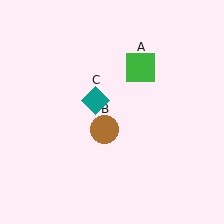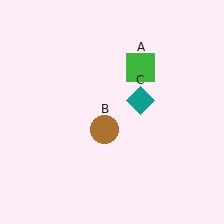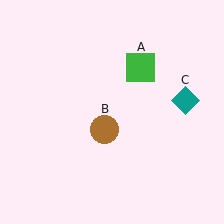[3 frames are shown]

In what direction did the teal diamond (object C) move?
The teal diamond (object C) moved right.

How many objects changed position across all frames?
1 object changed position: teal diamond (object C).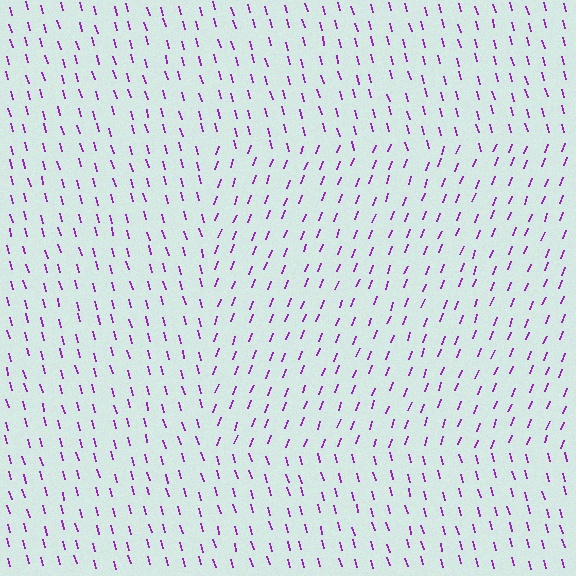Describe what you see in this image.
The image is filled with small purple line segments. A rectangle region in the image has lines oriented differently from the surrounding lines, creating a visible texture boundary.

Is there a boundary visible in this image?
Yes, there is a texture boundary formed by a change in line orientation.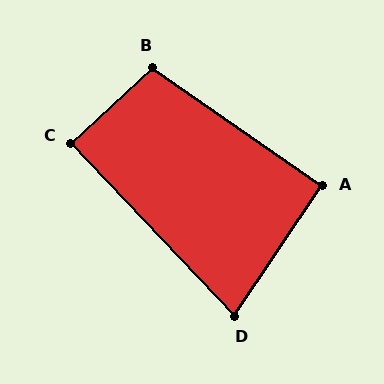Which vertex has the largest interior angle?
B, at approximately 102 degrees.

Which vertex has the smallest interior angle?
D, at approximately 78 degrees.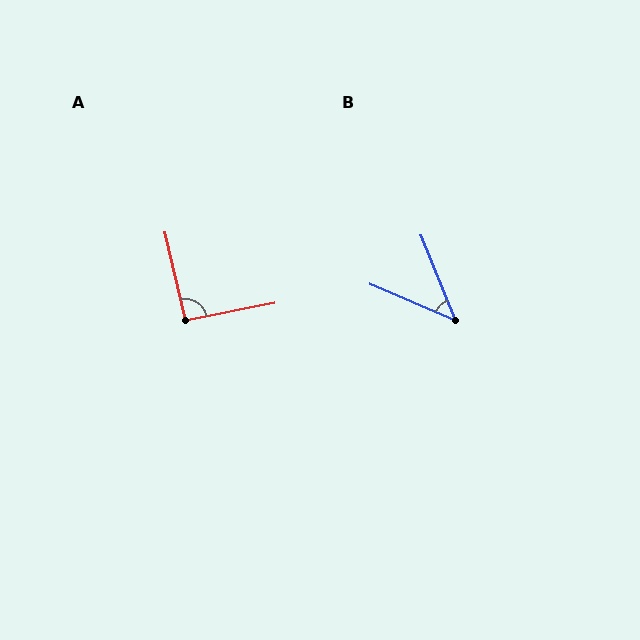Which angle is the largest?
A, at approximately 92 degrees.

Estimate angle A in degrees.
Approximately 92 degrees.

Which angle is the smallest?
B, at approximately 45 degrees.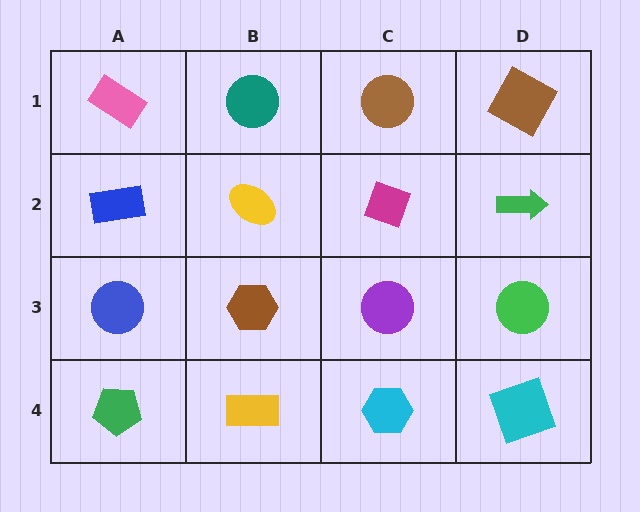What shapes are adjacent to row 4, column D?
A green circle (row 3, column D), a cyan hexagon (row 4, column C).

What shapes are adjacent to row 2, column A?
A pink rectangle (row 1, column A), a blue circle (row 3, column A), a yellow ellipse (row 2, column B).